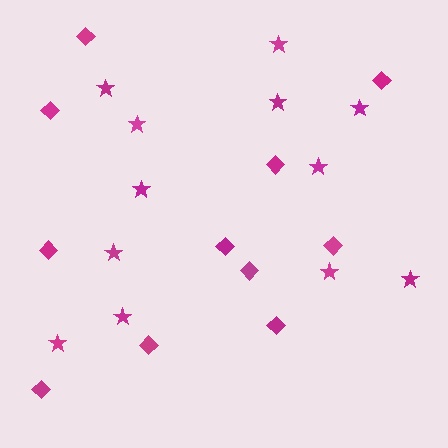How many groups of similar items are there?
There are 2 groups: one group of diamonds (11) and one group of stars (12).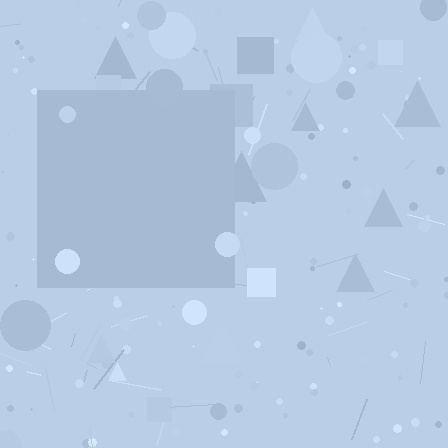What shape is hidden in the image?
A square is hidden in the image.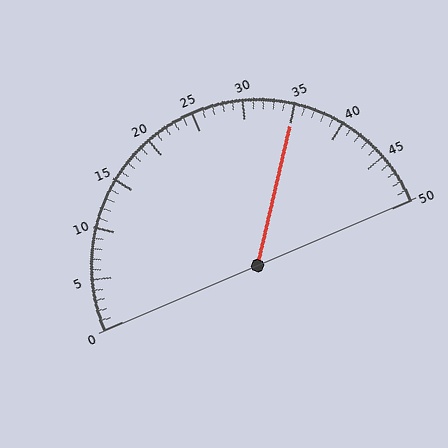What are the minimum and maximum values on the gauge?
The gauge ranges from 0 to 50.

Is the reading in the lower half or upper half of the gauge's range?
The reading is in the upper half of the range (0 to 50).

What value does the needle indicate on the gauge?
The needle indicates approximately 35.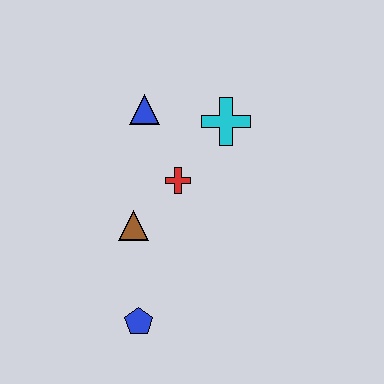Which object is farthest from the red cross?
The blue pentagon is farthest from the red cross.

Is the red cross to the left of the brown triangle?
No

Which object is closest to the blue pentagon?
The brown triangle is closest to the blue pentagon.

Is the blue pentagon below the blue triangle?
Yes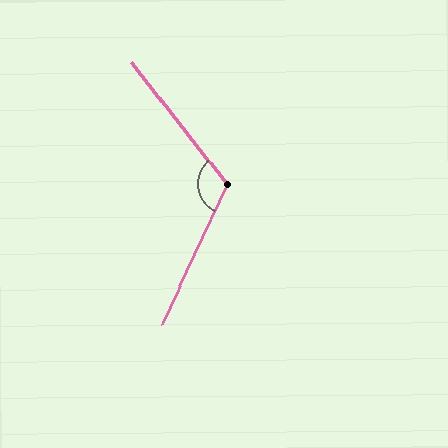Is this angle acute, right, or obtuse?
It is obtuse.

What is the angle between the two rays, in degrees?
Approximately 117 degrees.